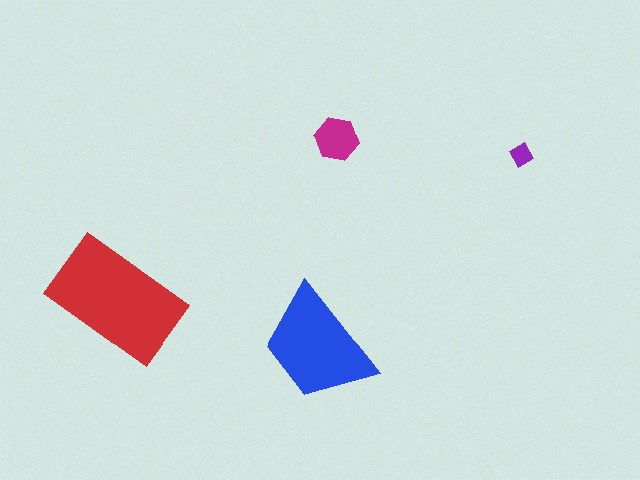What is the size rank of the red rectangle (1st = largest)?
1st.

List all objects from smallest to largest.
The purple diamond, the magenta hexagon, the blue trapezoid, the red rectangle.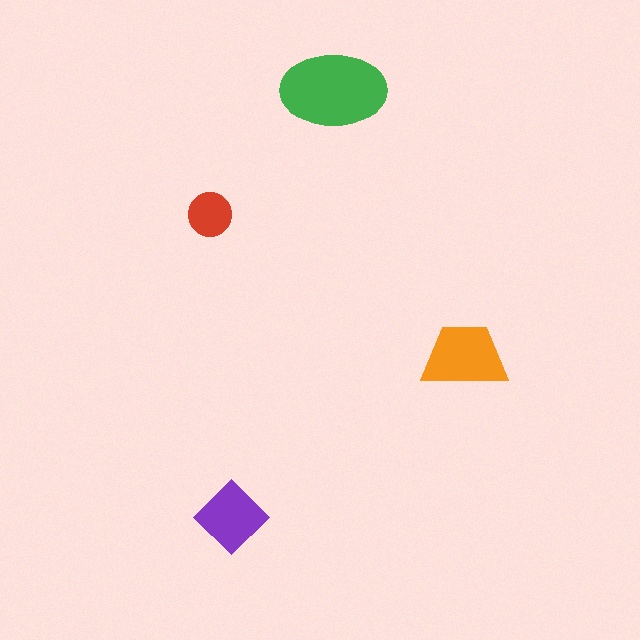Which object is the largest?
The green ellipse.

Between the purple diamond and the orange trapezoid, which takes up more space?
The orange trapezoid.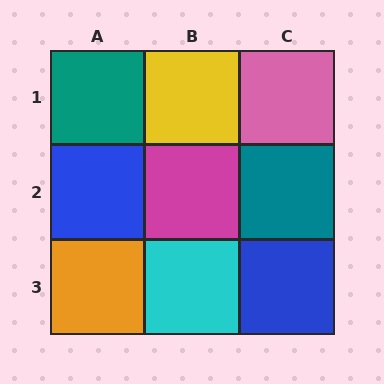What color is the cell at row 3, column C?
Blue.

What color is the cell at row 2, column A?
Blue.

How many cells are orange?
1 cell is orange.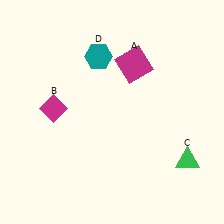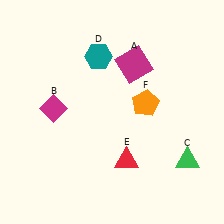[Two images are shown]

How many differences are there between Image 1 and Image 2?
There are 2 differences between the two images.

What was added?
A red triangle (E), an orange pentagon (F) were added in Image 2.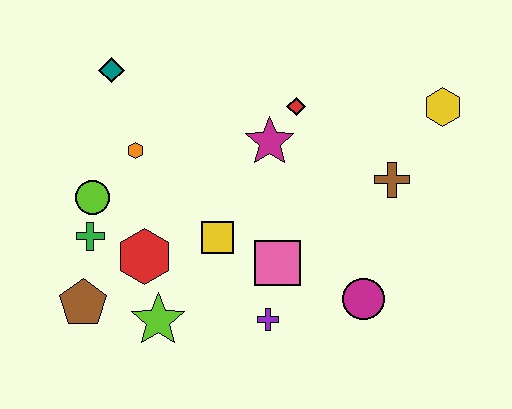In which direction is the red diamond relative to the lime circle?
The red diamond is to the right of the lime circle.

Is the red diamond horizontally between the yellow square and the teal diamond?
No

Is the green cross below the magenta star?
Yes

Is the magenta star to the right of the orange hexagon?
Yes